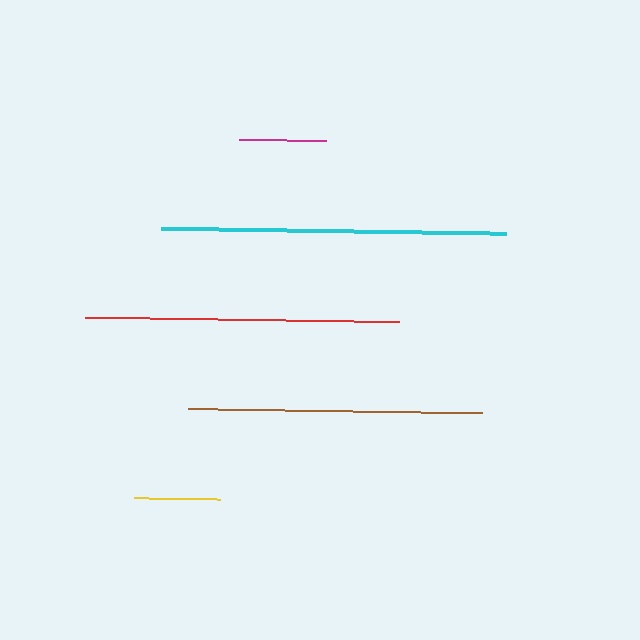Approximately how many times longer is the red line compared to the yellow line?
The red line is approximately 3.6 times the length of the yellow line.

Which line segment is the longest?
The cyan line is the longest at approximately 345 pixels.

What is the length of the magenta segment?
The magenta segment is approximately 87 pixels long.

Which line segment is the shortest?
The yellow line is the shortest at approximately 86 pixels.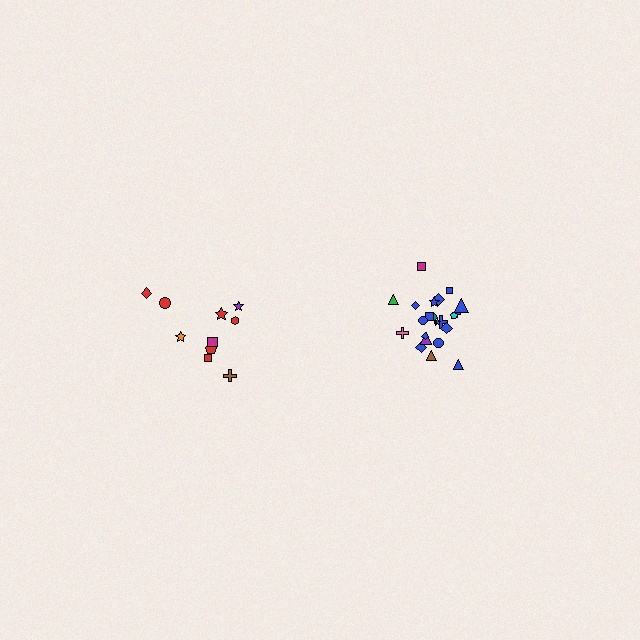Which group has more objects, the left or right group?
The right group.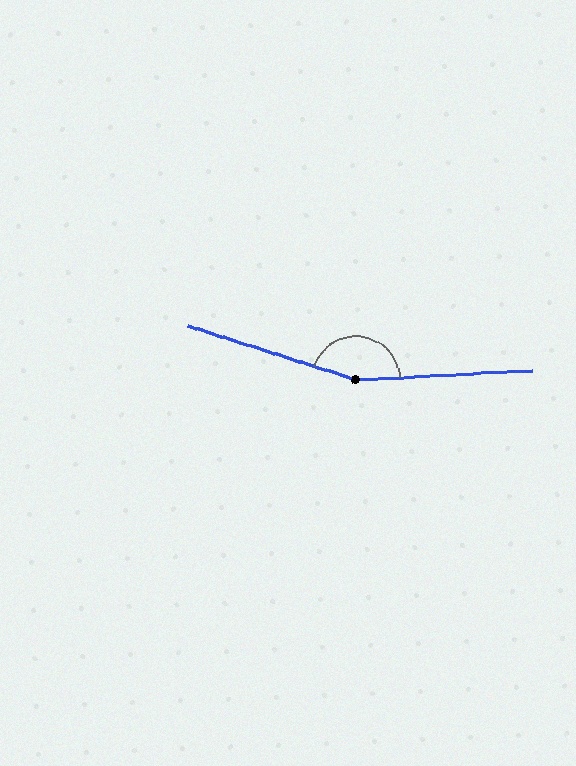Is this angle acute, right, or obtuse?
It is obtuse.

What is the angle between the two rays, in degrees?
Approximately 159 degrees.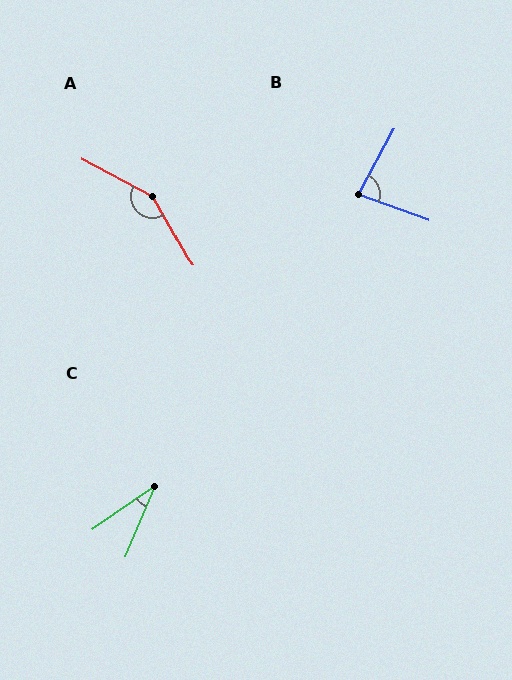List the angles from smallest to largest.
C (32°), B (82°), A (148°).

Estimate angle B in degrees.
Approximately 82 degrees.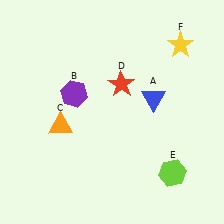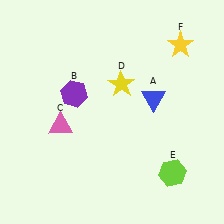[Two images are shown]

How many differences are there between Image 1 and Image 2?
There are 2 differences between the two images.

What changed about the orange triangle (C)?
In Image 1, C is orange. In Image 2, it changed to pink.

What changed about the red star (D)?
In Image 1, D is red. In Image 2, it changed to yellow.